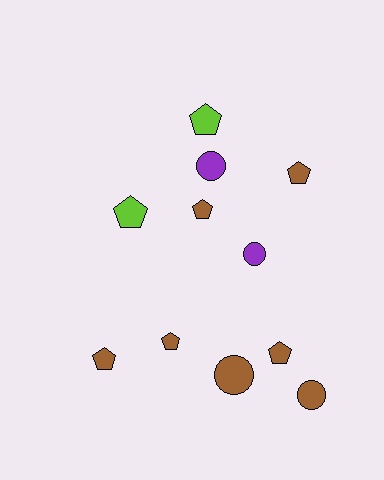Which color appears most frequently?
Brown, with 7 objects.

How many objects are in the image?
There are 11 objects.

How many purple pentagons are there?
There are no purple pentagons.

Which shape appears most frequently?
Pentagon, with 7 objects.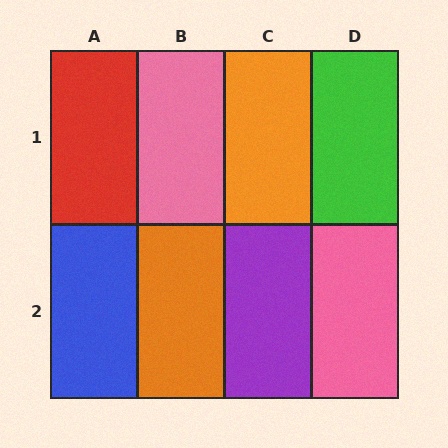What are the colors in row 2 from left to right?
Blue, orange, purple, pink.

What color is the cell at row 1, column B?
Pink.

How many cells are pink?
2 cells are pink.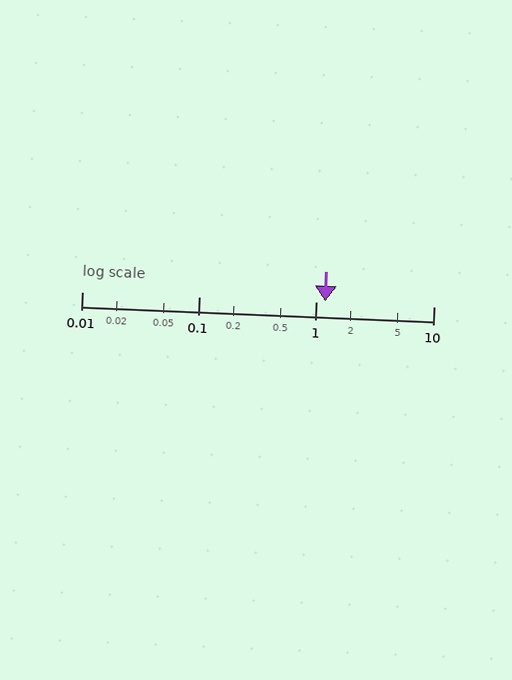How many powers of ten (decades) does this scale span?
The scale spans 3 decades, from 0.01 to 10.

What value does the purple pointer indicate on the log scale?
The pointer indicates approximately 1.2.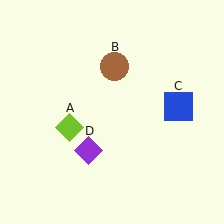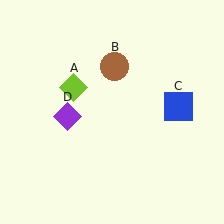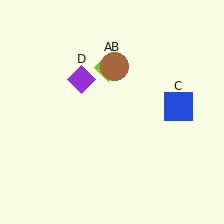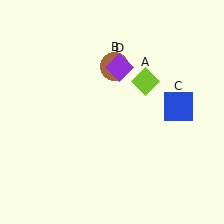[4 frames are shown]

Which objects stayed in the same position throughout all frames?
Brown circle (object B) and blue square (object C) remained stationary.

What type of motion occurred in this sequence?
The lime diamond (object A), purple diamond (object D) rotated clockwise around the center of the scene.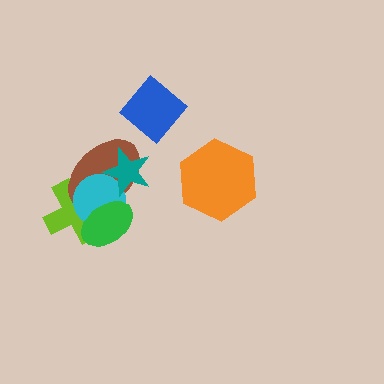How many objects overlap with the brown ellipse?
4 objects overlap with the brown ellipse.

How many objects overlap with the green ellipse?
3 objects overlap with the green ellipse.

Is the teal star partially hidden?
No, no other shape covers it.